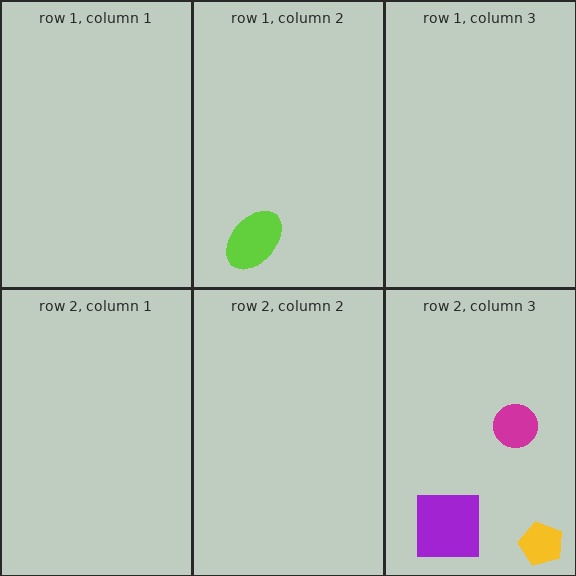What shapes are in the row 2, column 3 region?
The purple square, the magenta circle, the yellow pentagon.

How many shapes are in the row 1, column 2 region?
1.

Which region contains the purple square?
The row 2, column 3 region.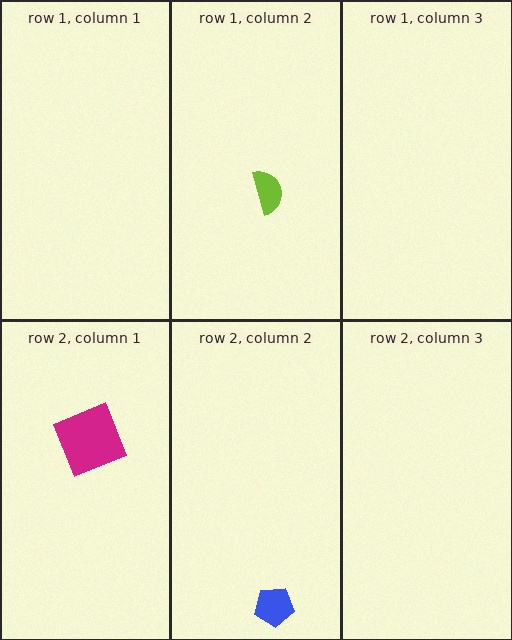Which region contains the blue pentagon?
The row 2, column 2 region.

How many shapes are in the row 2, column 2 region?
1.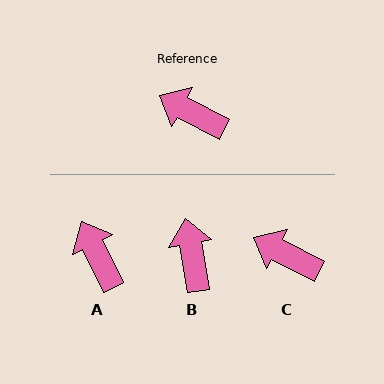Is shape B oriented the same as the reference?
No, it is off by about 52 degrees.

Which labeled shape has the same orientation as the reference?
C.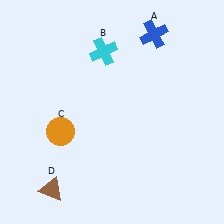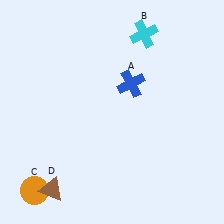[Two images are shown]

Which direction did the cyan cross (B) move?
The cyan cross (B) moved right.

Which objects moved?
The objects that moved are: the blue cross (A), the cyan cross (B), the orange circle (C).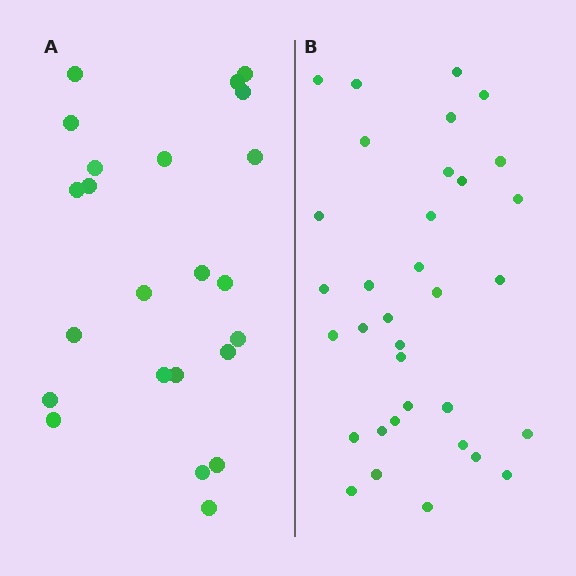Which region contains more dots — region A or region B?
Region B (the right region) has more dots.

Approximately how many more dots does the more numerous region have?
Region B has roughly 12 or so more dots than region A.